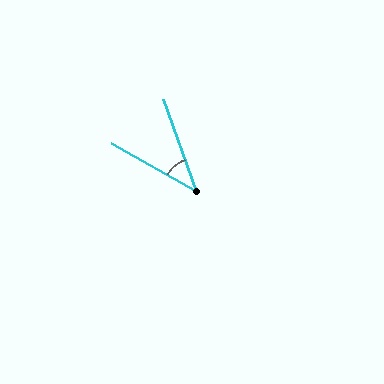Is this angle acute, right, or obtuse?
It is acute.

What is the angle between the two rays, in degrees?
Approximately 41 degrees.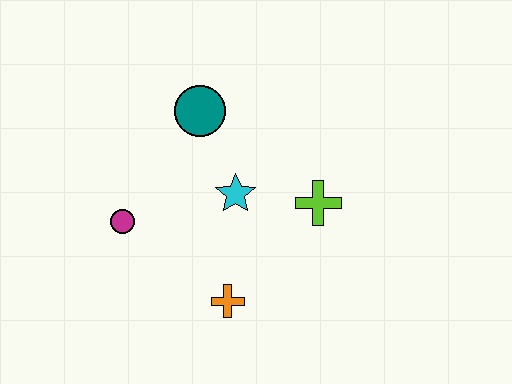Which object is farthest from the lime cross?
The magenta circle is farthest from the lime cross.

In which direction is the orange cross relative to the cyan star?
The orange cross is below the cyan star.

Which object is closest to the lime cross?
The cyan star is closest to the lime cross.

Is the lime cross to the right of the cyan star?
Yes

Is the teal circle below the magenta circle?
No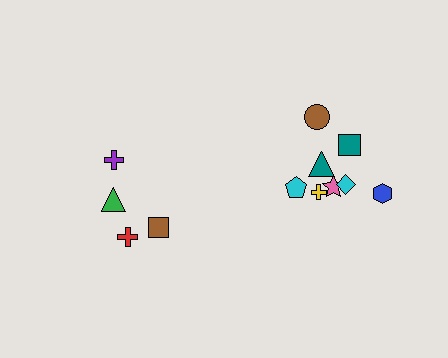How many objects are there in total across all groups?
There are 12 objects.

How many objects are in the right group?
There are 8 objects.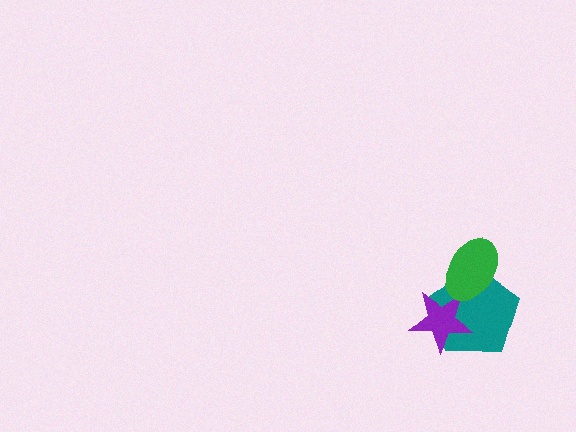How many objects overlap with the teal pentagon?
2 objects overlap with the teal pentagon.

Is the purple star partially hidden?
Yes, it is partially covered by another shape.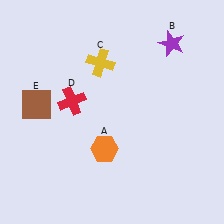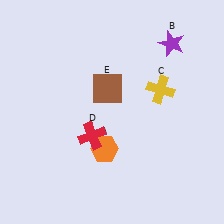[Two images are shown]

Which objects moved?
The objects that moved are: the yellow cross (C), the red cross (D), the brown square (E).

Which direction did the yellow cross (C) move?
The yellow cross (C) moved right.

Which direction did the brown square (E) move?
The brown square (E) moved right.